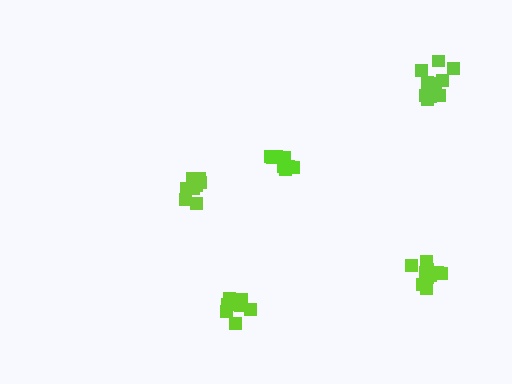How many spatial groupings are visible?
There are 5 spatial groupings.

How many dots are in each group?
Group 1: 8 dots, Group 2: 11 dots, Group 3: 11 dots, Group 4: 8 dots, Group 5: 9 dots (47 total).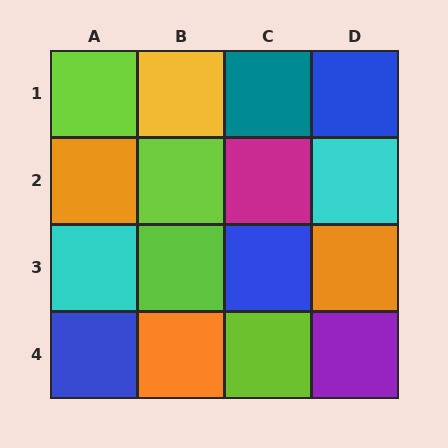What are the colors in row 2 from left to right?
Orange, lime, magenta, cyan.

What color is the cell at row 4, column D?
Purple.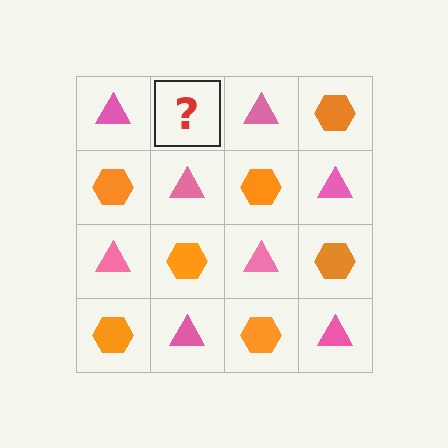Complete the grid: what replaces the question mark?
The question mark should be replaced with an orange hexagon.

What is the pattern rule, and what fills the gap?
The rule is that it alternates pink triangle and orange hexagon in a checkerboard pattern. The gap should be filled with an orange hexagon.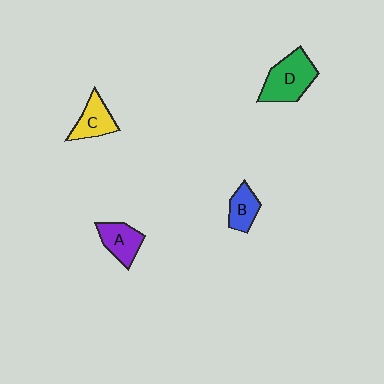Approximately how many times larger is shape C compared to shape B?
Approximately 1.2 times.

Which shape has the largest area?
Shape D (green).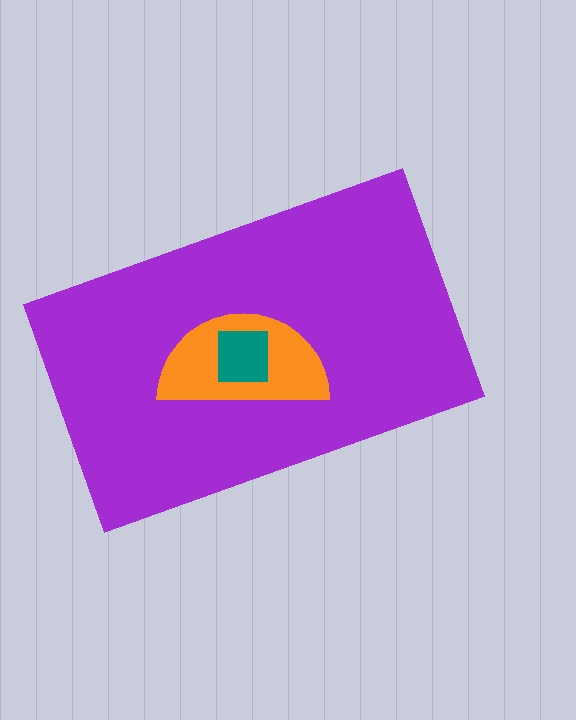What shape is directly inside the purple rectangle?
The orange semicircle.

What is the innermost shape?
The teal square.